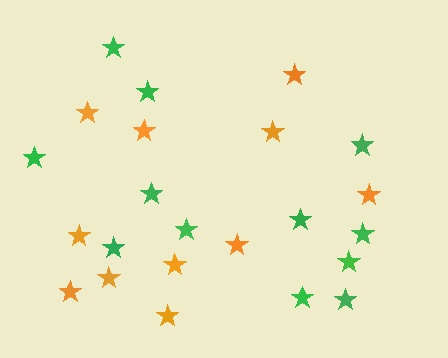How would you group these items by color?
There are 2 groups: one group of orange stars (11) and one group of green stars (12).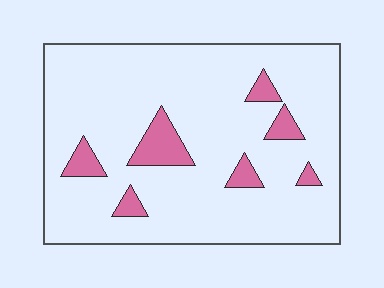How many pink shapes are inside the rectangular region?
7.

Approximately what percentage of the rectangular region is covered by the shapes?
Approximately 10%.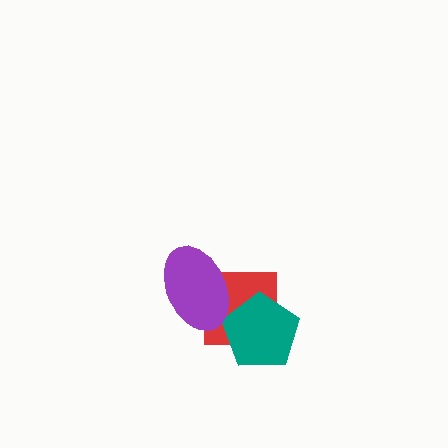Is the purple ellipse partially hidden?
No, no other shape covers it.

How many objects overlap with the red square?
2 objects overlap with the red square.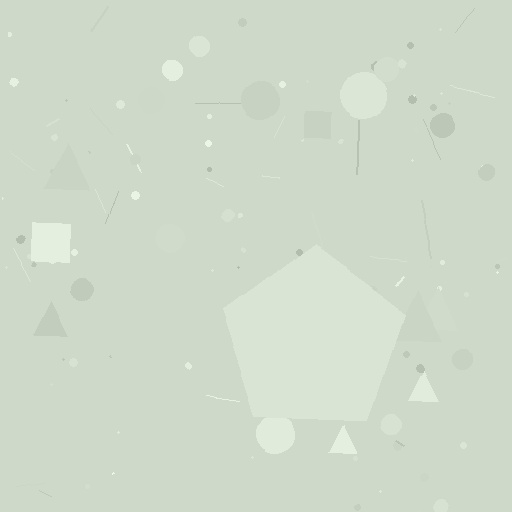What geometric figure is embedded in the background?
A pentagon is embedded in the background.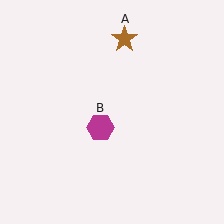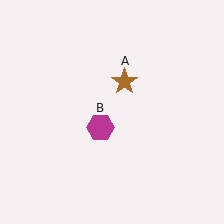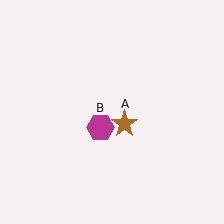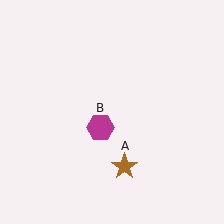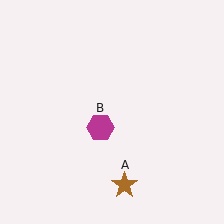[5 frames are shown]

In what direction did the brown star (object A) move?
The brown star (object A) moved down.